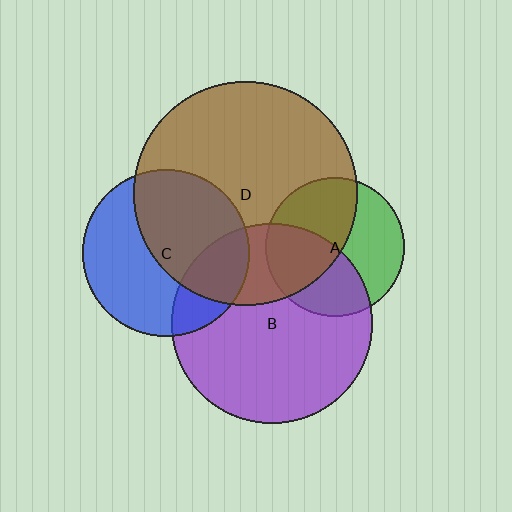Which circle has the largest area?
Circle D (brown).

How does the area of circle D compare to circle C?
Approximately 1.8 times.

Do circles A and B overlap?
Yes.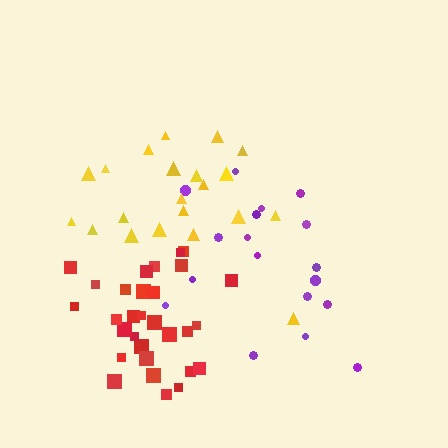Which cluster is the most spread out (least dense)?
Purple.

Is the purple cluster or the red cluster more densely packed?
Red.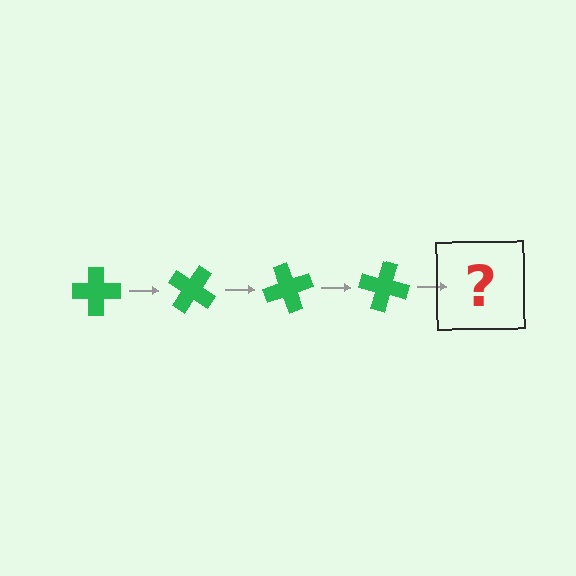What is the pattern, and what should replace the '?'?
The pattern is that the cross rotates 35 degrees each step. The '?' should be a green cross rotated 140 degrees.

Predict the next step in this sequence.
The next step is a green cross rotated 140 degrees.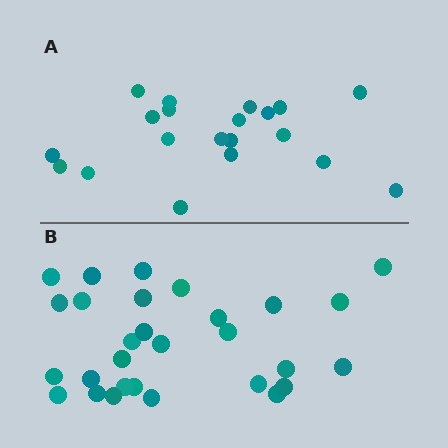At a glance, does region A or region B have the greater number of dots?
Region B (the bottom region) has more dots.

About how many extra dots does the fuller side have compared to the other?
Region B has roughly 8 or so more dots than region A.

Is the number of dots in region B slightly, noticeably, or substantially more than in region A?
Region B has substantially more. The ratio is roughly 1.4 to 1.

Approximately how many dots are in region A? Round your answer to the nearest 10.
About 20 dots.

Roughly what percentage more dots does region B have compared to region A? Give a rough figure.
About 45% more.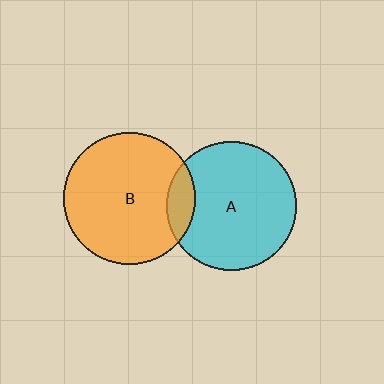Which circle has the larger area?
Circle B (orange).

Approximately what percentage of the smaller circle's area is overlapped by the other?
Approximately 10%.